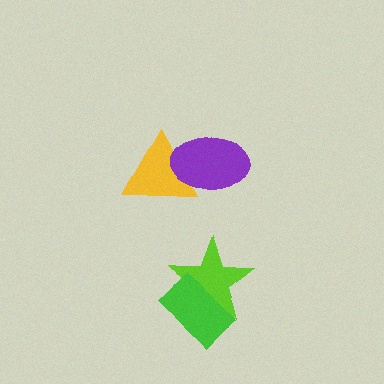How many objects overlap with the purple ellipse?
1 object overlaps with the purple ellipse.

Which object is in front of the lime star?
The green rectangle is in front of the lime star.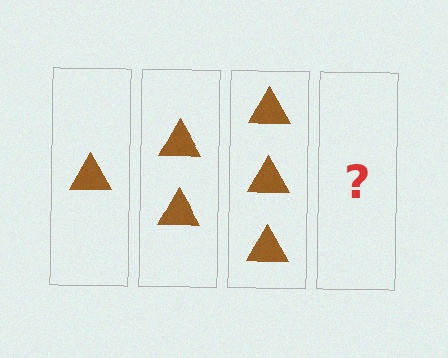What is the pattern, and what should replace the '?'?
The pattern is that each step adds one more triangle. The '?' should be 4 triangles.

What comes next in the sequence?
The next element should be 4 triangles.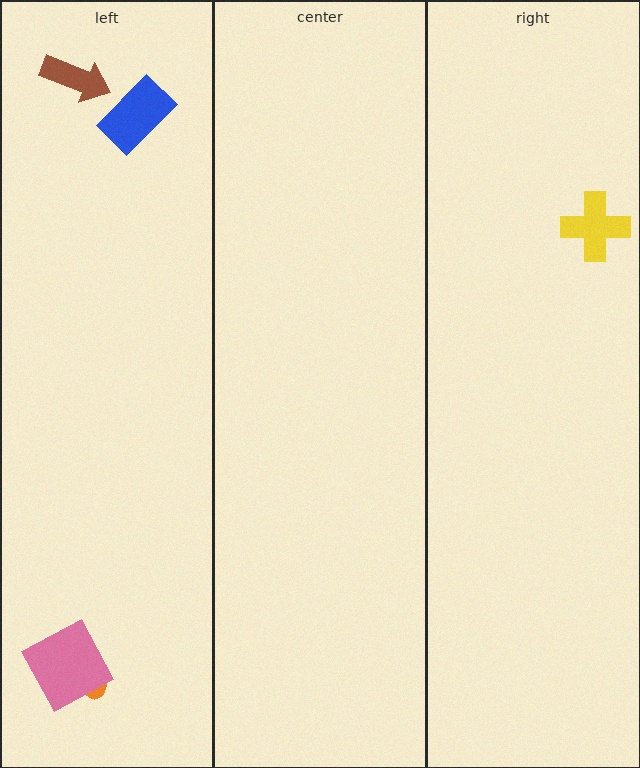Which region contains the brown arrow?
The left region.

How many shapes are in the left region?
4.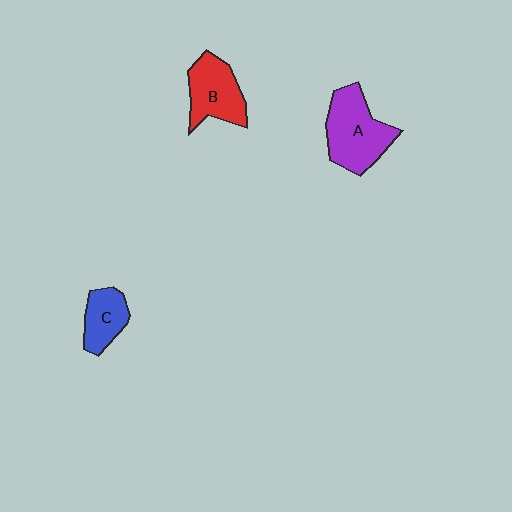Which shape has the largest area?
Shape A (purple).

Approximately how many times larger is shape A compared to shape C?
Approximately 1.8 times.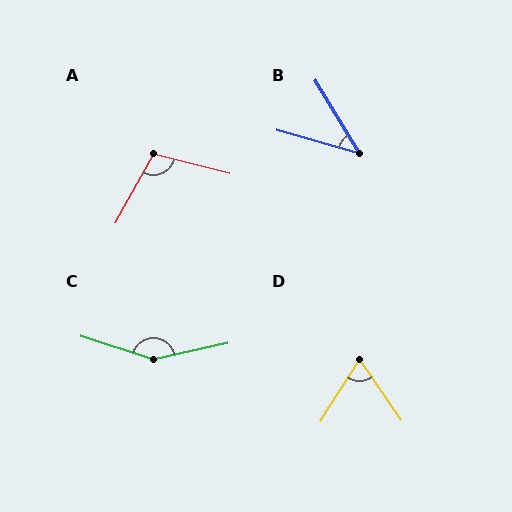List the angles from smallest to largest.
B (43°), D (67°), A (105°), C (150°).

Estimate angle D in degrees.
Approximately 67 degrees.